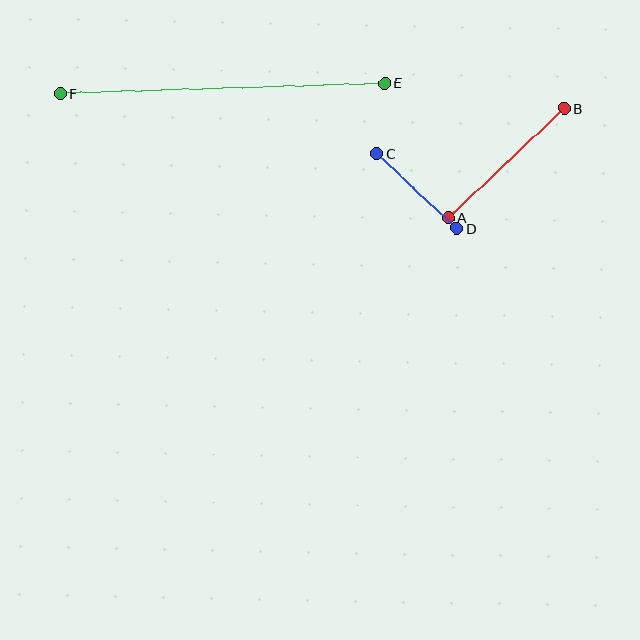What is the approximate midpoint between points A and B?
The midpoint is at approximately (506, 163) pixels.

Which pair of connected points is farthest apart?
Points E and F are farthest apart.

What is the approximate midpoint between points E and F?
The midpoint is at approximately (223, 89) pixels.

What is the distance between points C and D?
The distance is approximately 110 pixels.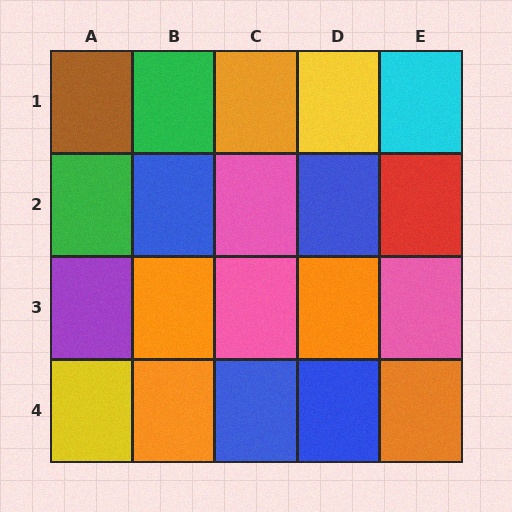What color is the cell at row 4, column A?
Yellow.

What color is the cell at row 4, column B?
Orange.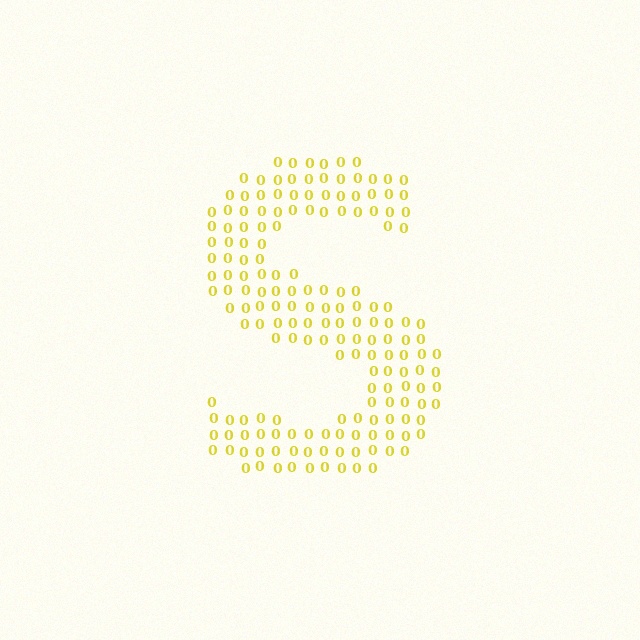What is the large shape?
The large shape is the letter S.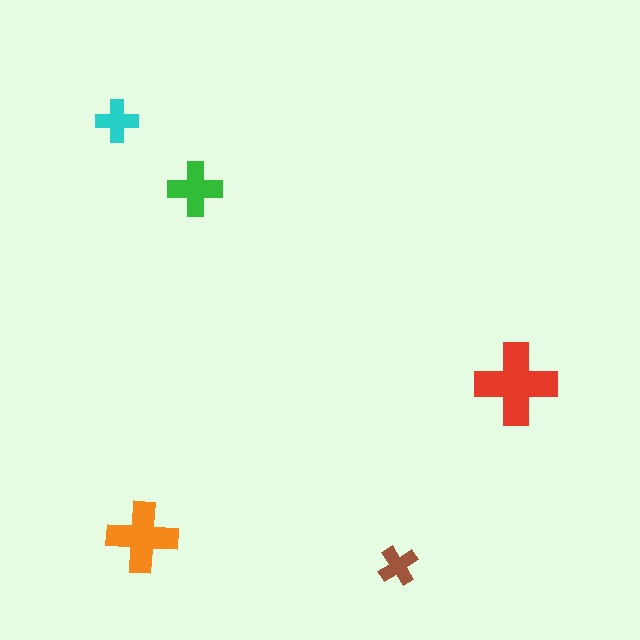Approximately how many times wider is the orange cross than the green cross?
About 1.5 times wider.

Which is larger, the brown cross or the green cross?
The green one.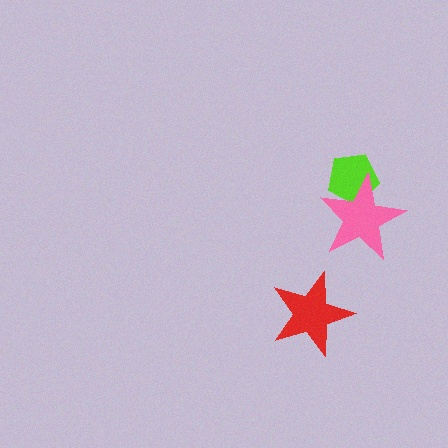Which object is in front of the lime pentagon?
The pink star is in front of the lime pentagon.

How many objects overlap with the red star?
0 objects overlap with the red star.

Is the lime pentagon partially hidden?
Yes, it is partially covered by another shape.